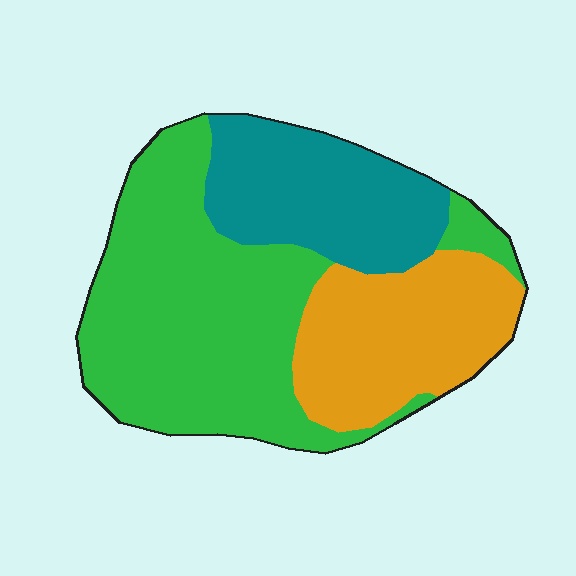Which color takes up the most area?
Green, at roughly 50%.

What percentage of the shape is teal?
Teal takes up between a sixth and a third of the shape.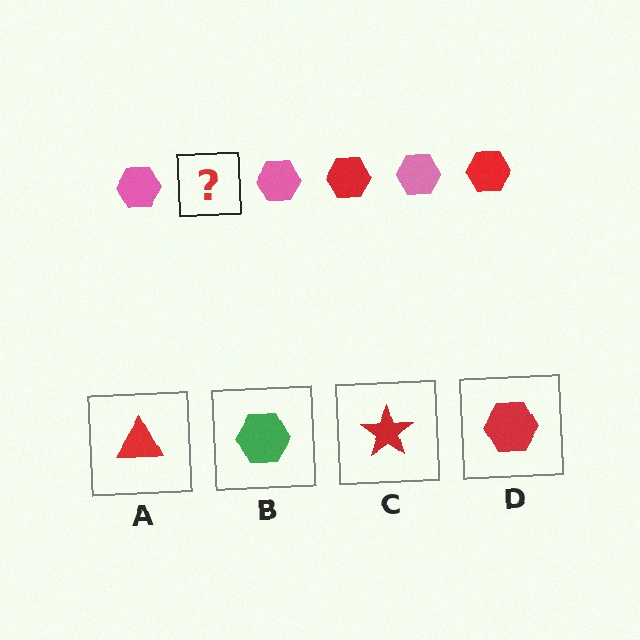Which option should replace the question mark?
Option D.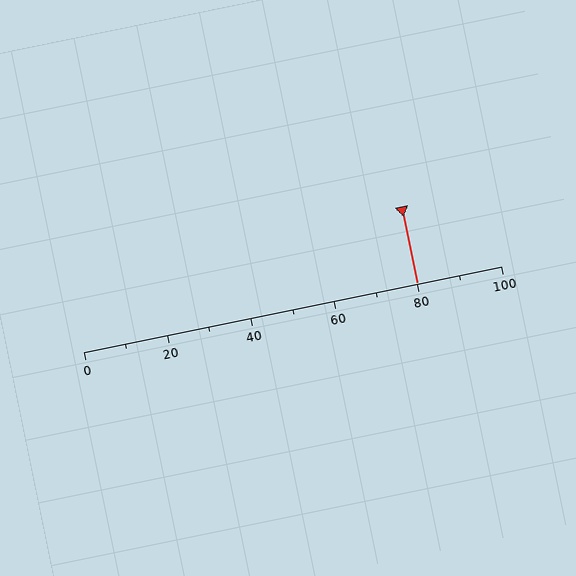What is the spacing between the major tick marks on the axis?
The major ticks are spaced 20 apart.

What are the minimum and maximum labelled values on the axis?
The axis runs from 0 to 100.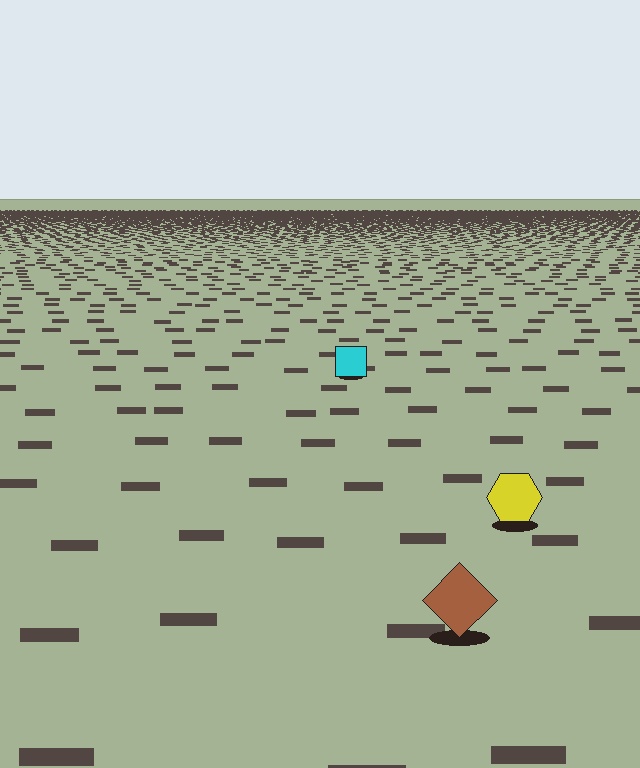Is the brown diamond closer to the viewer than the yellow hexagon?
Yes. The brown diamond is closer — you can tell from the texture gradient: the ground texture is coarser near it.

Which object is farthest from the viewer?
The cyan square is farthest from the viewer. It appears smaller and the ground texture around it is denser.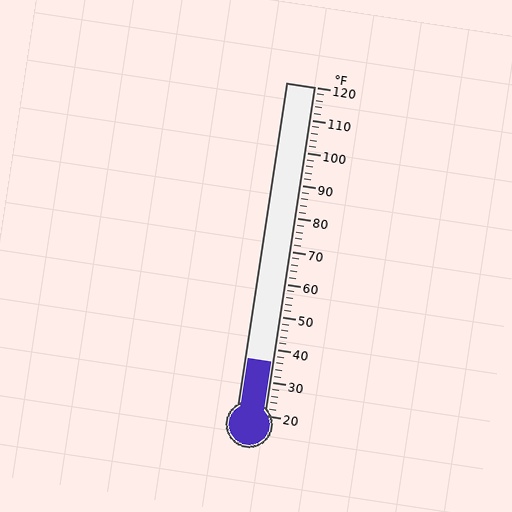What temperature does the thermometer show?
The thermometer shows approximately 36°F.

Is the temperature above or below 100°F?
The temperature is below 100°F.